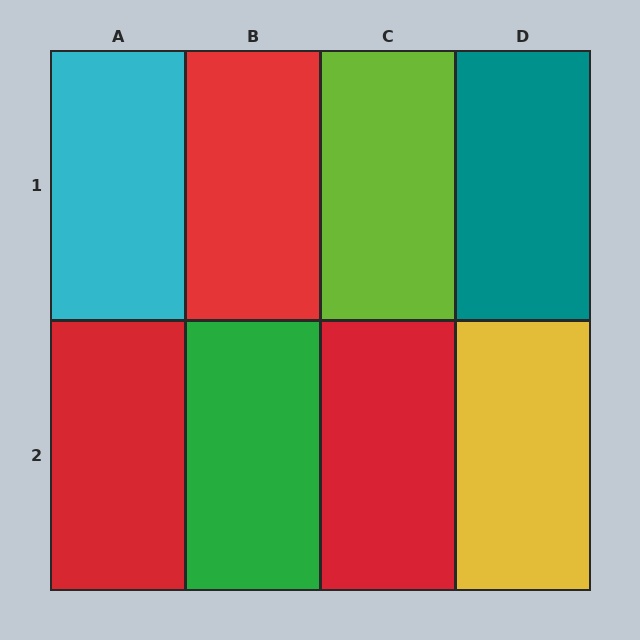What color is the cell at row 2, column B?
Green.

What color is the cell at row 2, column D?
Yellow.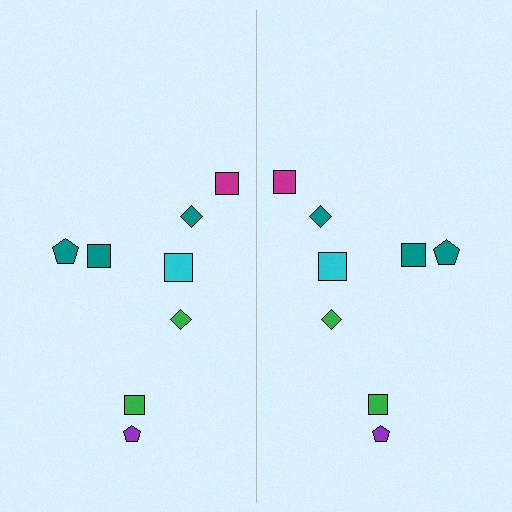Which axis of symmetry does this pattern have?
The pattern has a vertical axis of symmetry running through the center of the image.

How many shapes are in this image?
There are 16 shapes in this image.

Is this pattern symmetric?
Yes, this pattern has bilateral (reflection) symmetry.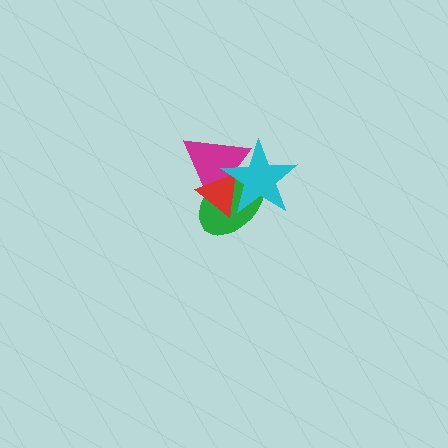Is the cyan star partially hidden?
No, no other shape covers it.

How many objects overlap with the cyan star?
3 objects overlap with the cyan star.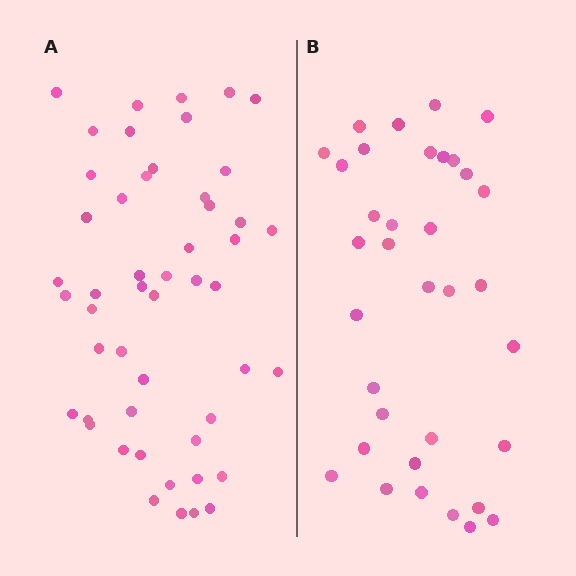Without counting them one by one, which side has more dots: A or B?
Region A (the left region) has more dots.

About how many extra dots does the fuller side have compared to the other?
Region A has approximately 15 more dots than region B.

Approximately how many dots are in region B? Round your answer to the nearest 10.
About 40 dots. (The exact count is 35, which rounds to 40.)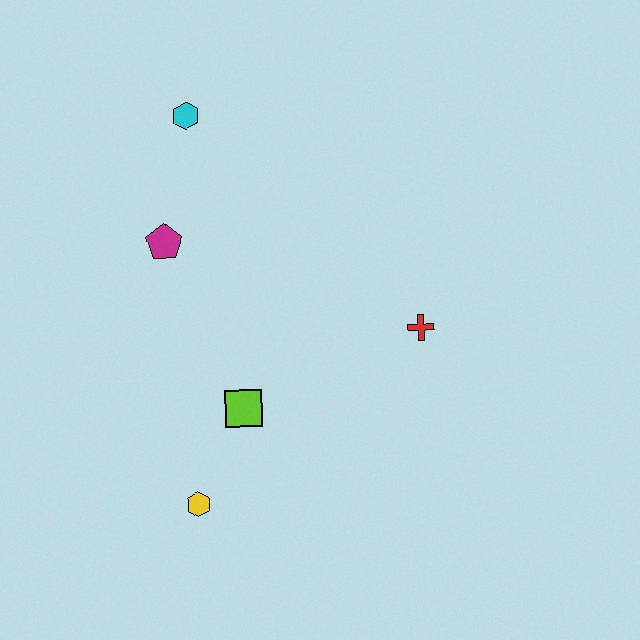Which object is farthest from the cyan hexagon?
The yellow hexagon is farthest from the cyan hexagon.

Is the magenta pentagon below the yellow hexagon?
No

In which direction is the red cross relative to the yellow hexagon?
The red cross is to the right of the yellow hexagon.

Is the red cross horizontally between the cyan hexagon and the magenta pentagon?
No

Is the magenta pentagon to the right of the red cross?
No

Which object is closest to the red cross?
The lime square is closest to the red cross.